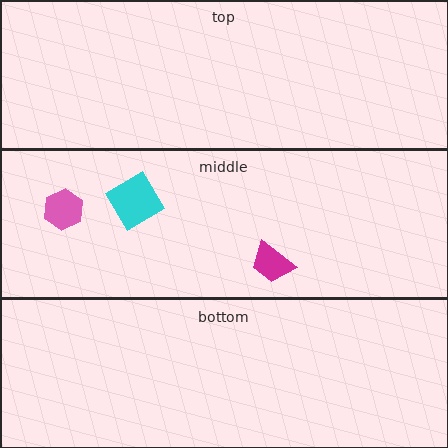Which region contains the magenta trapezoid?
The middle region.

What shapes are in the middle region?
The cyan diamond, the magenta trapezoid, the pink hexagon.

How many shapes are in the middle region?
3.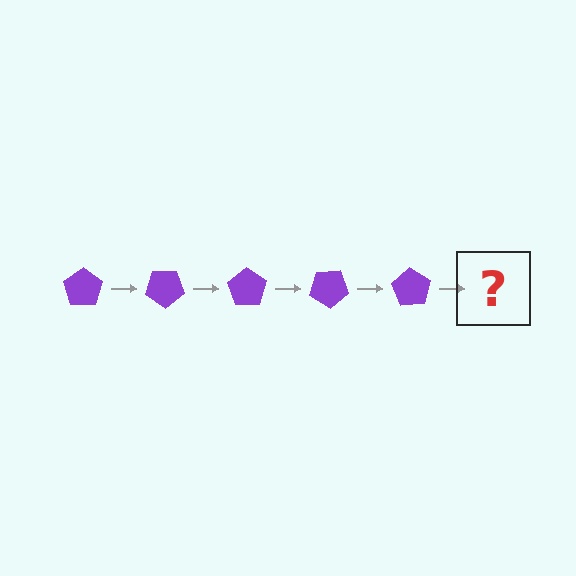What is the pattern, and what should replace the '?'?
The pattern is that the pentagon rotates 35 degrees each step. The '?' should be a purple pentagon rotated 175 degrees.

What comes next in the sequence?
The next element should be a purple pentagon rotated 175 degrees.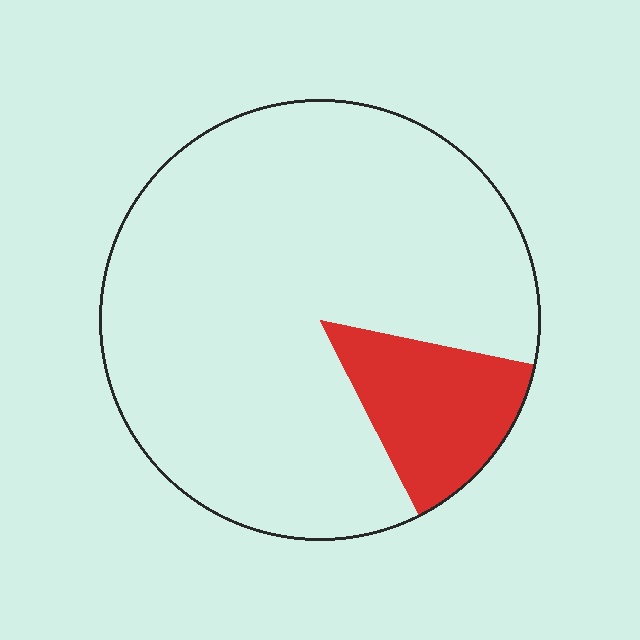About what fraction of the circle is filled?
About one eighth (1/8).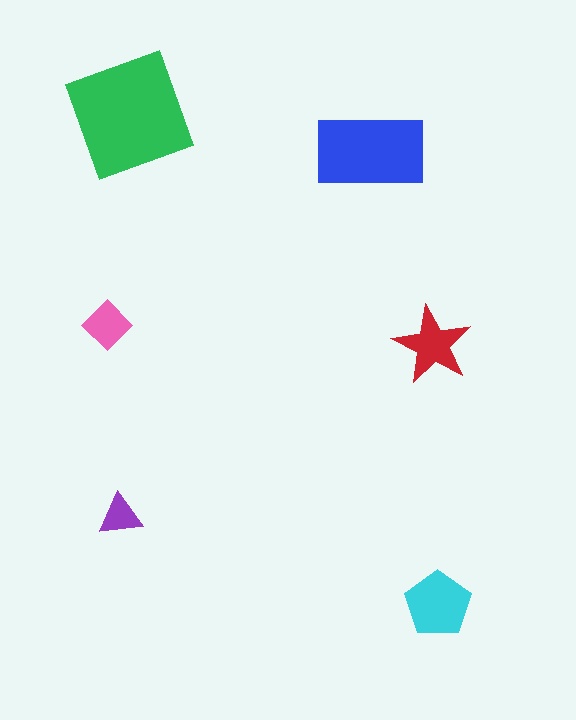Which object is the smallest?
The purple triangle.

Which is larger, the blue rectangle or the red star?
The blue rectangle.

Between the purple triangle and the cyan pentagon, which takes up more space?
The cyan pentagon.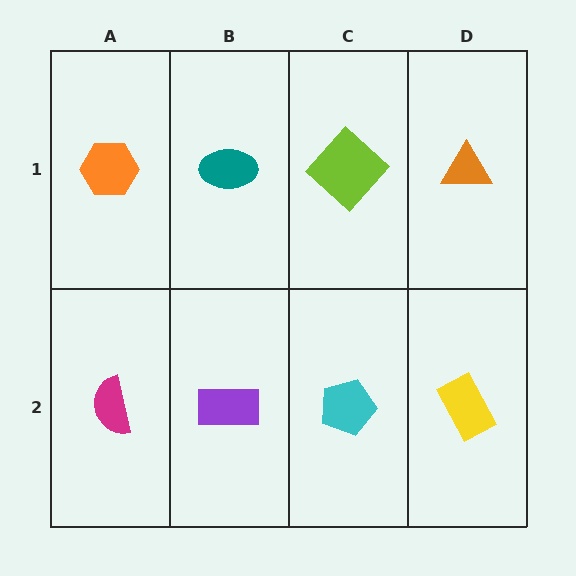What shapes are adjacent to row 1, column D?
A yellow rectangle (row 2, column D), a lime diamond (row 1, column C).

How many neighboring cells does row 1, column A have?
2.